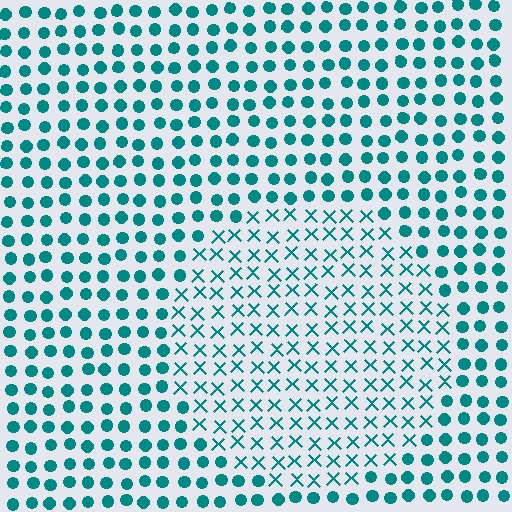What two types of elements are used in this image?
The image uses X marks inside the circle region and circles outside it.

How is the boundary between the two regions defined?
The boundary is defined by a change in element shape: X marks inside vs. circles outside. All elements share the same color and spacing.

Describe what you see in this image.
The image is filled with small teal elements arranged in a uniform grid. A circle-shaped region contains X marks, while the surrounding area contains circles. The boundary is defined purely by the change in element shape.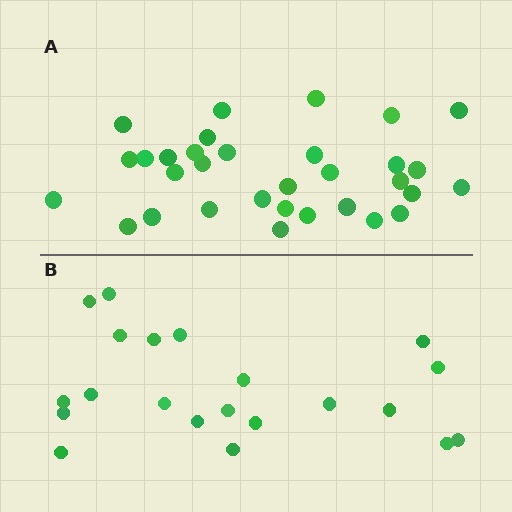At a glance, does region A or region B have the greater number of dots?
Region A (the top region) has more dots.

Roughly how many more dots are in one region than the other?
Region A has roughly 12 or so more dots than region B.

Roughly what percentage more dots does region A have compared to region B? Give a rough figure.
About 50% more.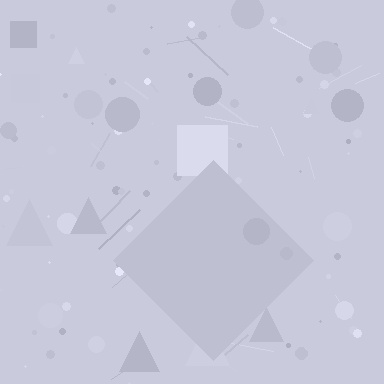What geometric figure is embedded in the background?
A diamond is embedded in the background.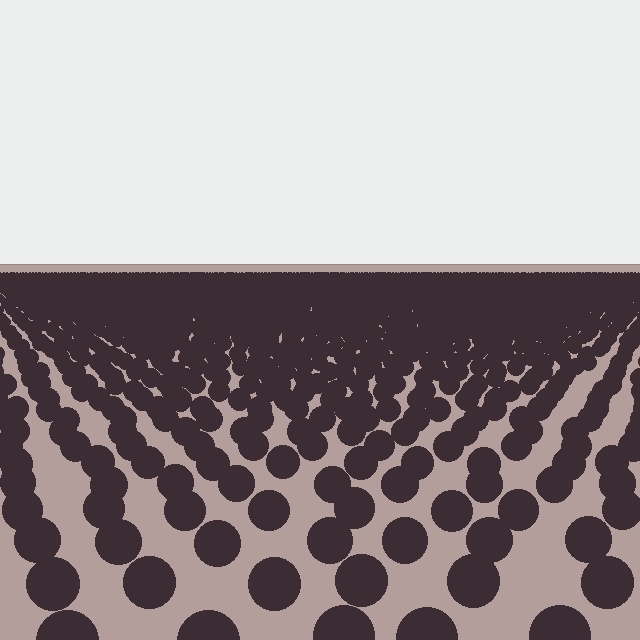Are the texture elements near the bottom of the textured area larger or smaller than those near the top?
Larger. Near the bottom, elements are closer to the viewer and appear at a bigger on-screen size.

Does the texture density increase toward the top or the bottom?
Density increases toward the top.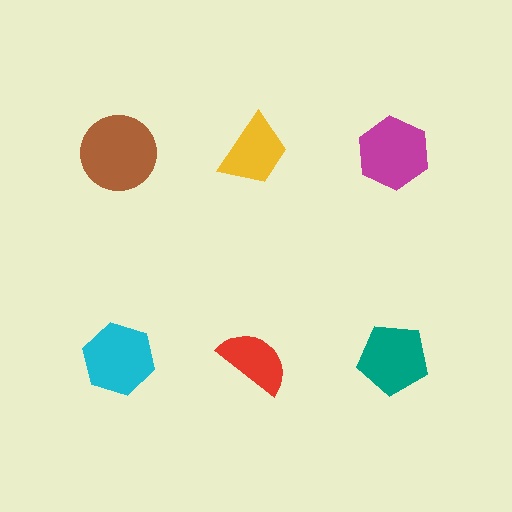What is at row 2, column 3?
A teal pentagon.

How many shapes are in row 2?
3 shapes.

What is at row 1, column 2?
A yellow trapezoid.